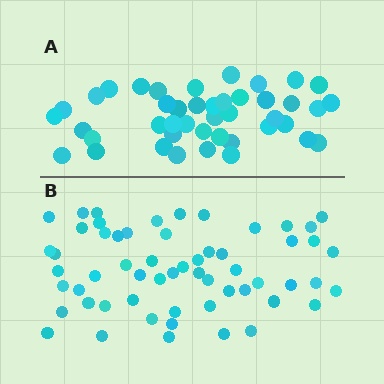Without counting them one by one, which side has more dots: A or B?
Region B (the bottom region) has more dots.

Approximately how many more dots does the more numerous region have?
Region B has approximately 15 more dots than region A.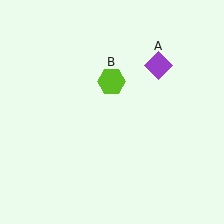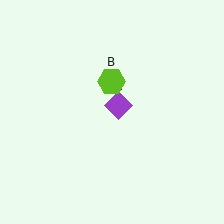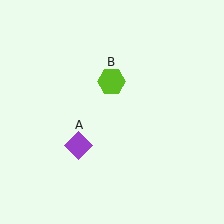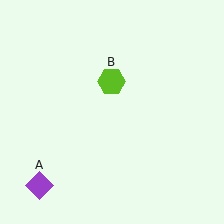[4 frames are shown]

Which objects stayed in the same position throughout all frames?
Lime hexagon (object B) remained stationary.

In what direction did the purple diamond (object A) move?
The purple diamond (object A) moved down and to the left.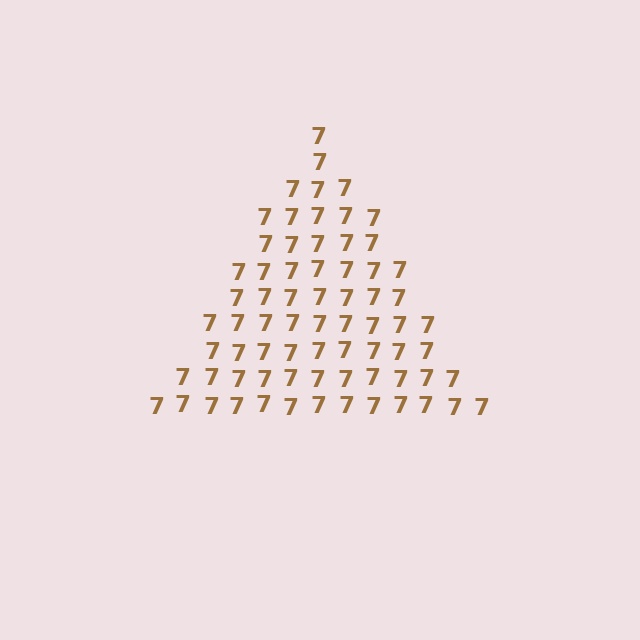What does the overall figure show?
The overall figure shows a triangle.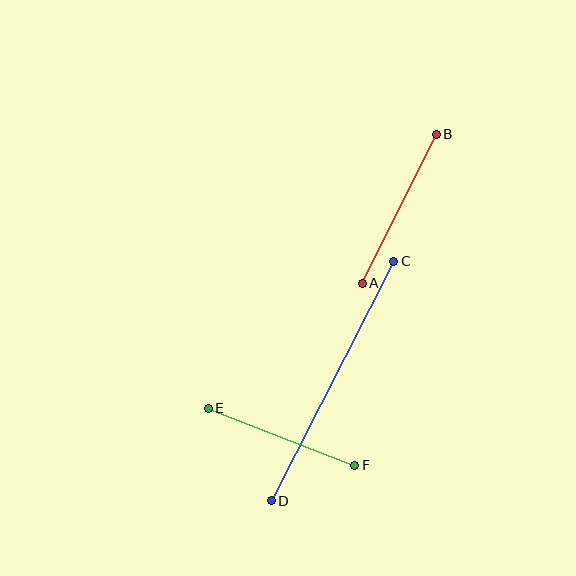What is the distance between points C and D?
The distance is approximately 269 pixels.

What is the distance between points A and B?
The distance is approximately 166 pixels.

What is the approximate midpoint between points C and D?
The midpoint is at approximately (332, 381) pixels.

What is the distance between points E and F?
The distance is approximately 157 pixels.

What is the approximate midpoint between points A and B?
The midpoint is at approximately (399, 209) pixels.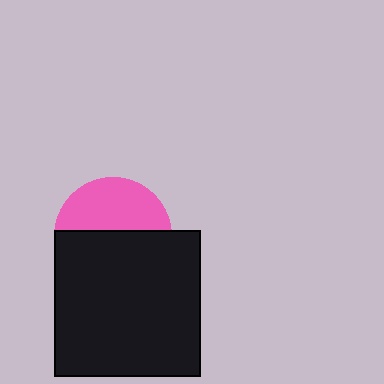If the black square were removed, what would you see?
You would see the complete pink circle.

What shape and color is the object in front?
The object in front is a black square.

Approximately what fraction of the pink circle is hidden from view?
Roughly 57% of the pink circle is hidden behind the black square.